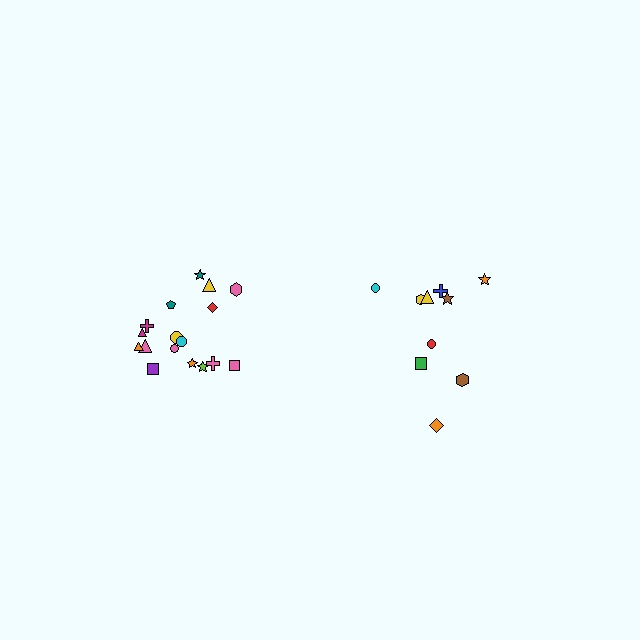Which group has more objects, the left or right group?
The left group.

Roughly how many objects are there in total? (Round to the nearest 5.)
Roughly 30 objects in total.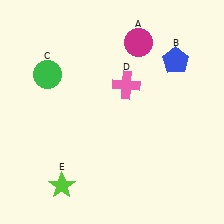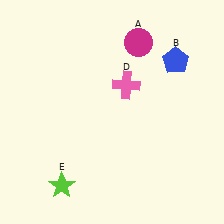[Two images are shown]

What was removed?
The green circle (C) was removed in Image 2.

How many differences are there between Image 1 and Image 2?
There is 1 difference between the two images.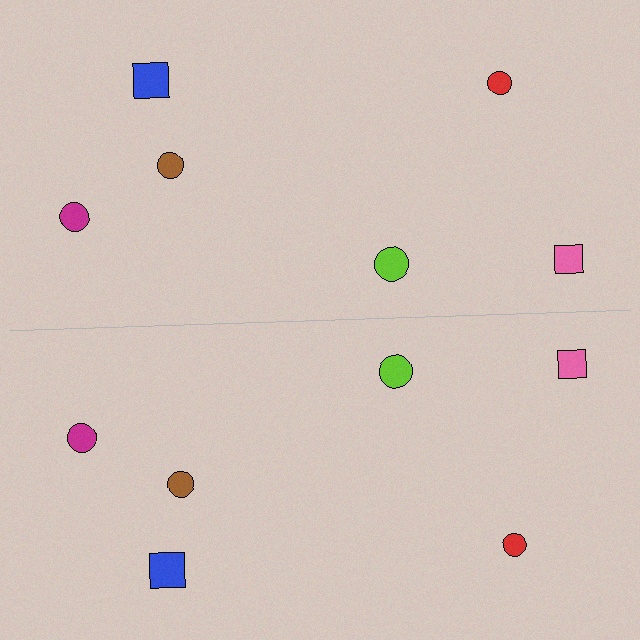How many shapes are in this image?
There are 12 shapes in this image.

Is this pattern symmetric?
Yes, this pattern has bilateral (reflection) symmetry.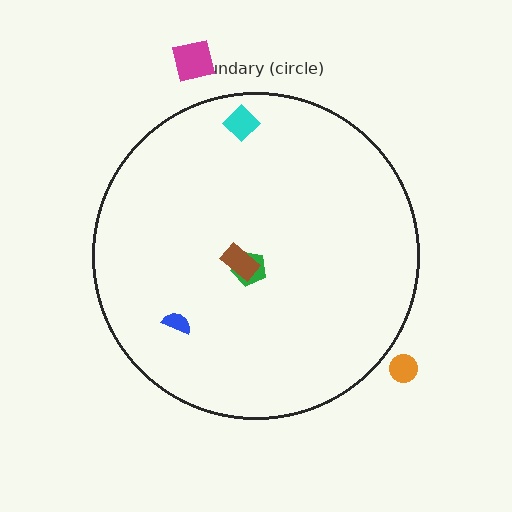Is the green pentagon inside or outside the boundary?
Inside.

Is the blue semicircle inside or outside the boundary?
Inside.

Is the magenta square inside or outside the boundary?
Outside.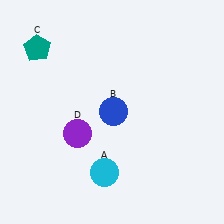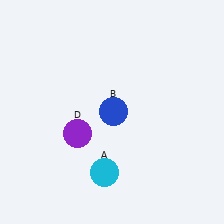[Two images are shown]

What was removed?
The teal pentagon (C) was removed in Image 2.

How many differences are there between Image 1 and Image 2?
There is 1 difference between the two images.